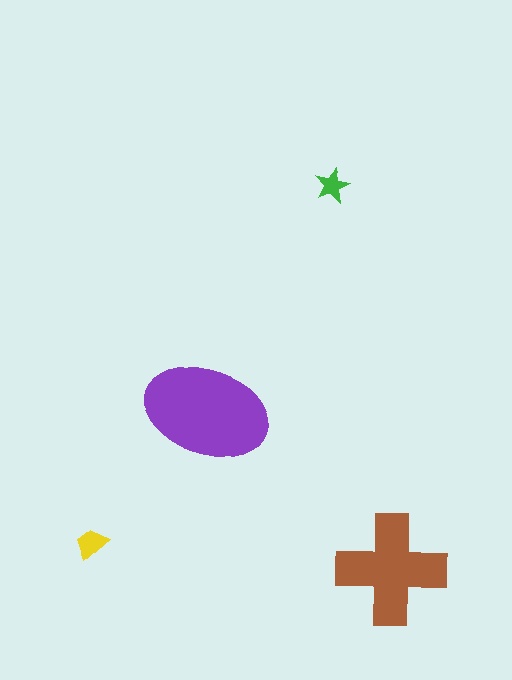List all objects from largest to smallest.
The purple ellipse, the brown cross, the yellow trapezoid, the green star.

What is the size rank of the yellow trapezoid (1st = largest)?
3rd.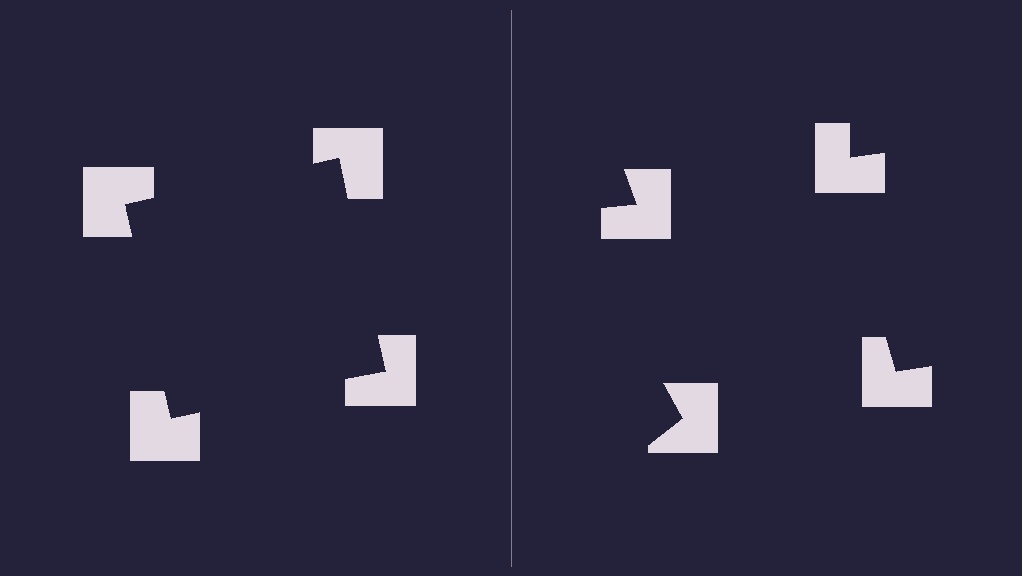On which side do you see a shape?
An illusory square appears on the left side. On the right side the wedge cuts are rotated, so no coherent shape forms.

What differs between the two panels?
The notched squares are positioned identically on both sides; only the wedge orientations differ. On the left they align to a square; on the right they are misaligned.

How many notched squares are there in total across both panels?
8 — 4 on each side.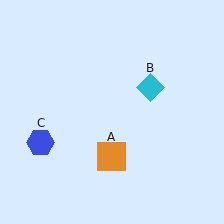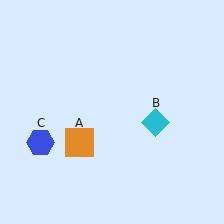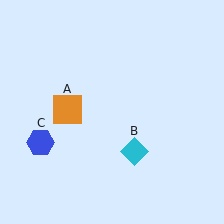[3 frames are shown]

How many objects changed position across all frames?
2 objects changed position: orange square (object A), cyan diamond (object B).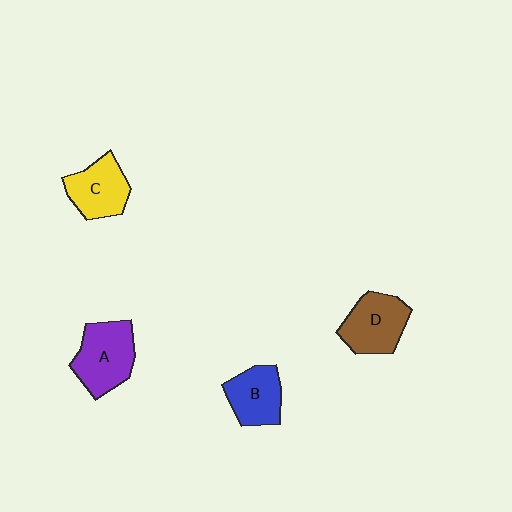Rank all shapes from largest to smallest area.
From largest to smallest: A (purple), D (brown), C (yellow), B (blue).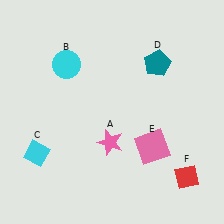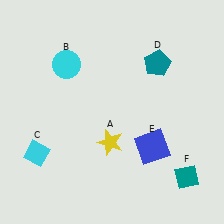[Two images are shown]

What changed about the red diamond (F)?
In Image 1, F is red. In Image 2, it changed to teal.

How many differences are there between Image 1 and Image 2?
There are 3 differences between the two images.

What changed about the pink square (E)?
In Image 1, E is pink. In Image 2, it changed to blue.